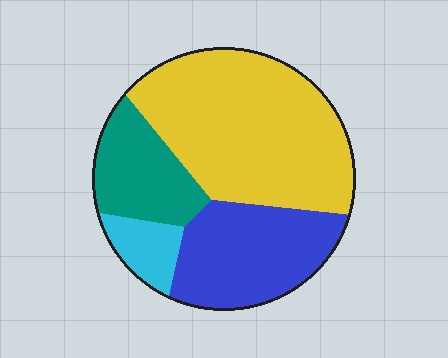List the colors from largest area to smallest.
From largest to smallest: yellow, blue, teal, cyan.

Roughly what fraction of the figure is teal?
Teal covers about 15% of the figure.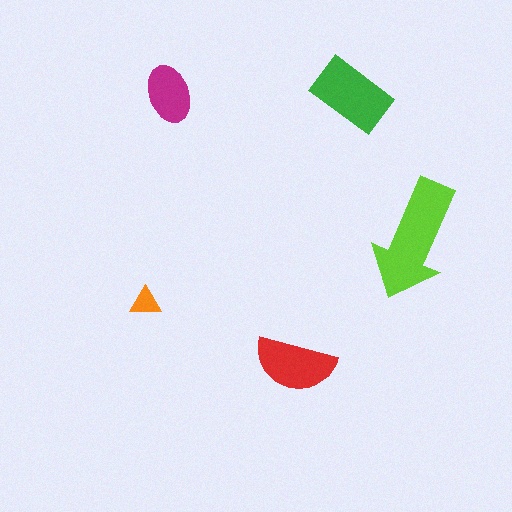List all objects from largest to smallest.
The lime arrow, the green rectangle, the red semicircle, the magenta ellipse, the orange triangle.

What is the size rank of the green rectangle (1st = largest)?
2nd.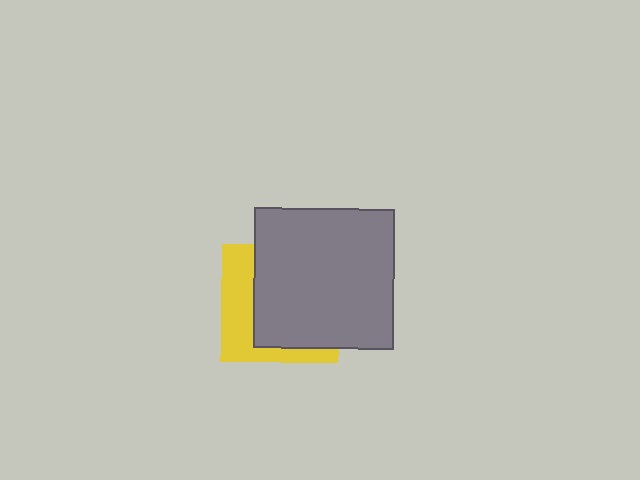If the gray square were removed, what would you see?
You would see the complete yellow square.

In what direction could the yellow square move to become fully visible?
The yellow square could move left. That would shift it out from behind the gray square entirely.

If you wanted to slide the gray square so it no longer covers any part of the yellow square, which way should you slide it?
Slide it right — that is the most direct way to separate the two shapes.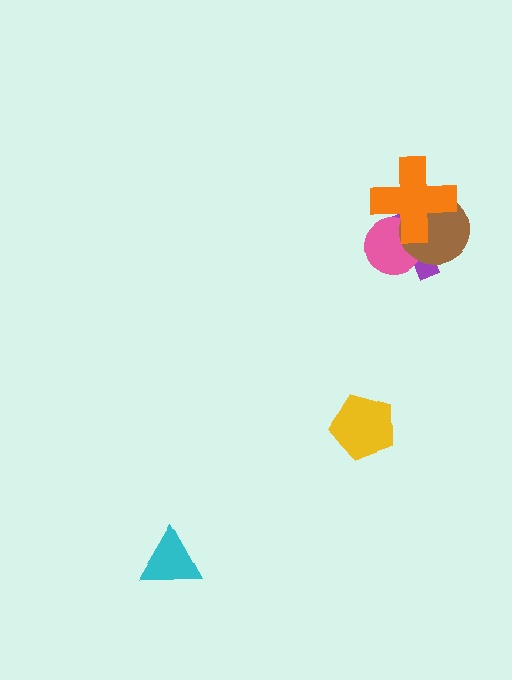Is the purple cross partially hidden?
Yes, it is partially covered by another shape.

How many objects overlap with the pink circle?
3 objects overlap with the pink circle.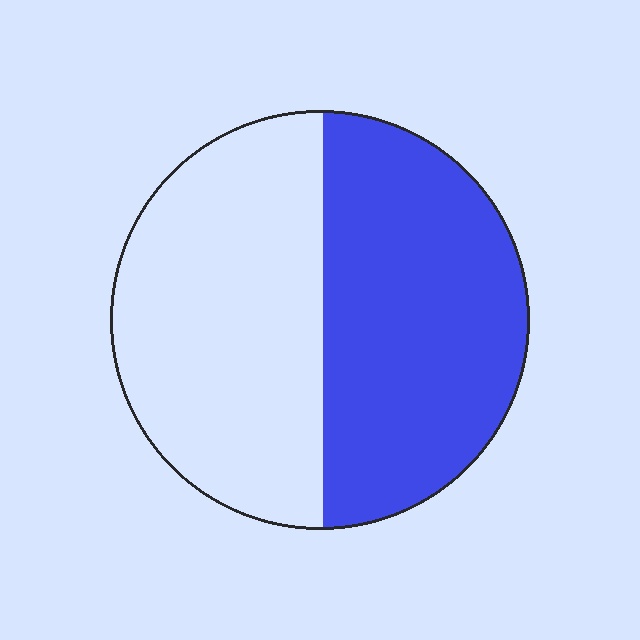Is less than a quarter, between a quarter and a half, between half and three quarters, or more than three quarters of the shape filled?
Between a quarter and a half.